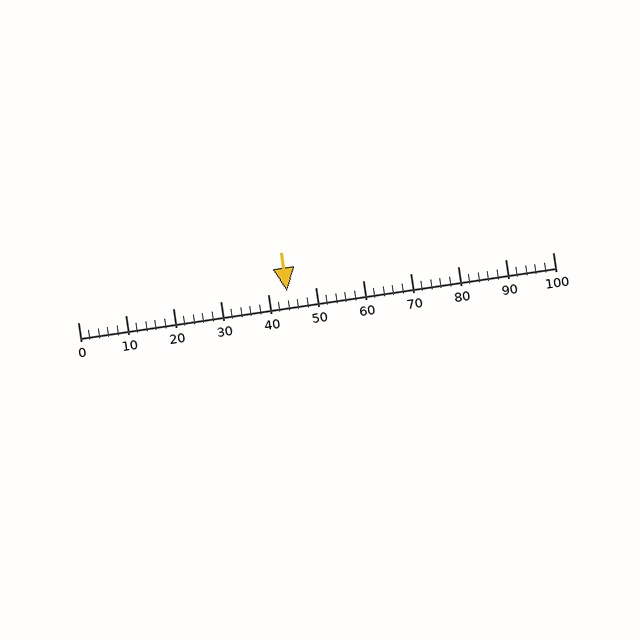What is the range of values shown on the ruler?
The ruler shows values from 0 to 100.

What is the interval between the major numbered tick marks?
The major tick marks are spaced 10 units apart.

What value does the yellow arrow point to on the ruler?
The yellow arrow points to approximately 44.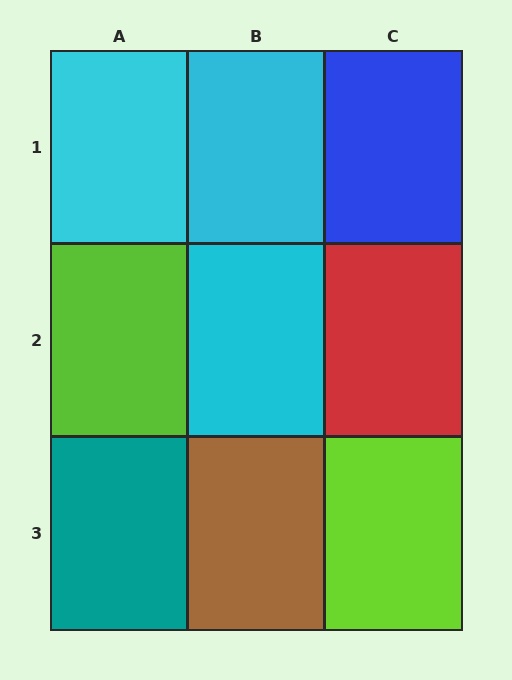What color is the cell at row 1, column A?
Cyan.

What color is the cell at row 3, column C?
Lime.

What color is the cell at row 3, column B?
Brown.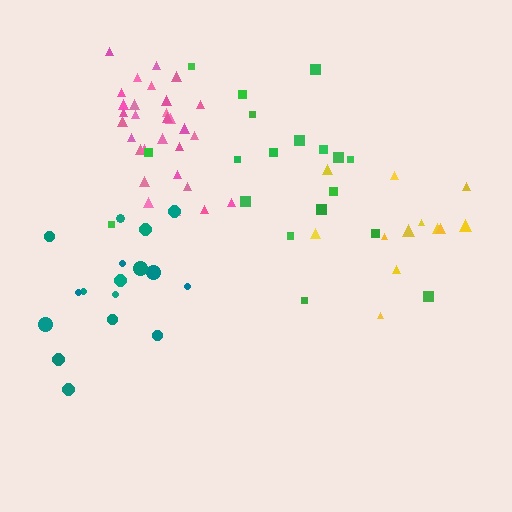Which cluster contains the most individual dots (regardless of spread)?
Pink (30).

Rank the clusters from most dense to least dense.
pink, teal, yellow, green.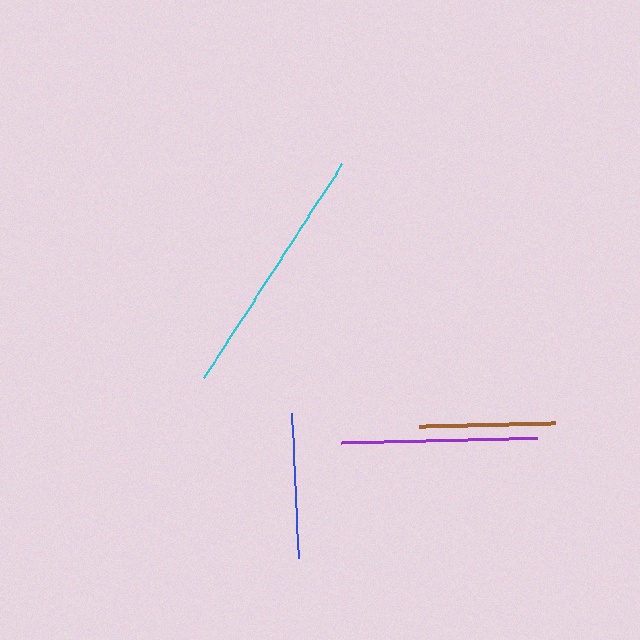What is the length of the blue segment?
The blue segment is approximately 145 pixels long.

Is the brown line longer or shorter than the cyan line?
The cyan line is longer than the brown line.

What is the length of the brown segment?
The brown segment is approximately 136 pixels long.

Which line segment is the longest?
The cyan line is the longest at approximately 255 pixels.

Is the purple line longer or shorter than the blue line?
The purple line is longer than the blue line.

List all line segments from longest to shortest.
From longest to shortest: cyan, purple, blue, brown.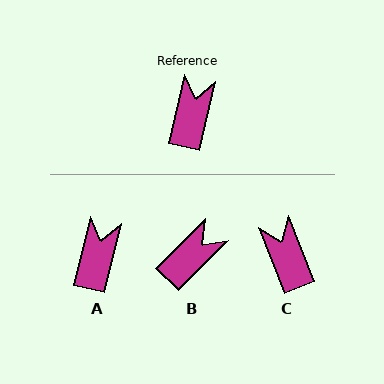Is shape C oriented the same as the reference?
No, it is off by about 35 degrees.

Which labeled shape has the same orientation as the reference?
A.